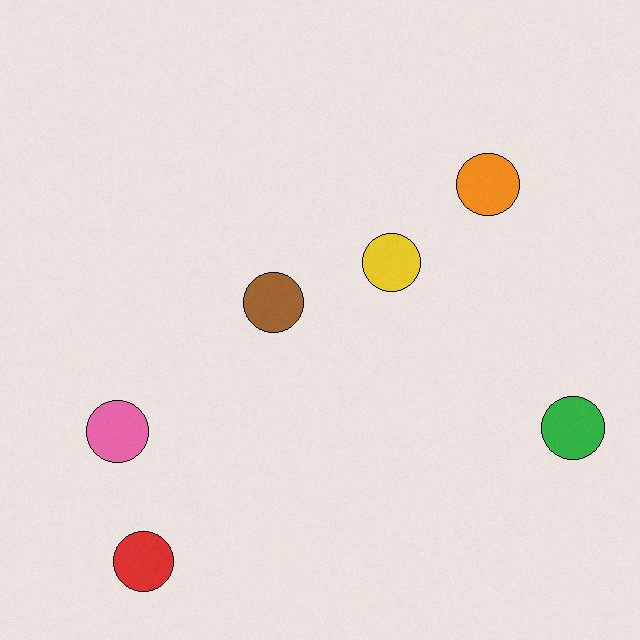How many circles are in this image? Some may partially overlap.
There are 6 circles.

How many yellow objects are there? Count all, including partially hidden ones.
There is 1 yellow object.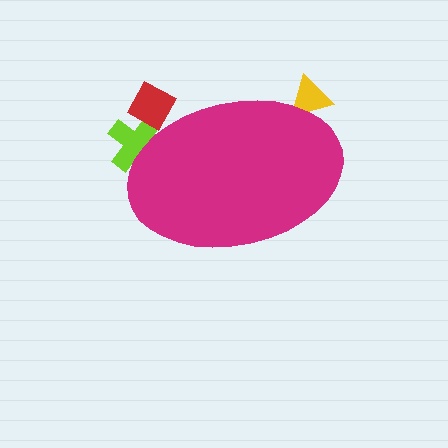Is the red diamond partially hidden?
Yes, the red diamond is partially hidden behind the magenta ellipse.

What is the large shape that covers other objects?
A magenta ellipse.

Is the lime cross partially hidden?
Yes, the lime cross is partially hidden behind the magenta ellipse.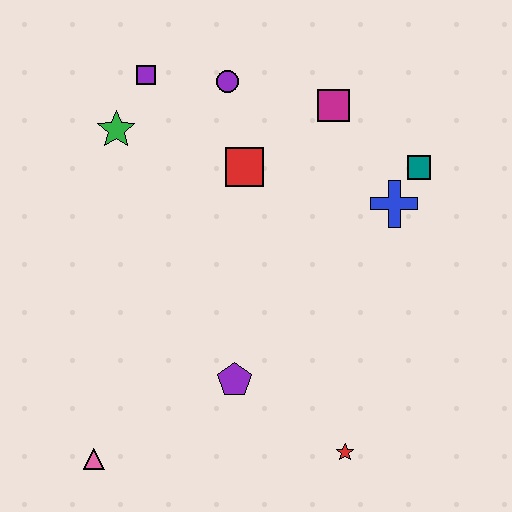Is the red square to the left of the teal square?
Yes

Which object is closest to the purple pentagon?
The red star is closest to the purple pentagon.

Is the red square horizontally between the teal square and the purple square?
Yes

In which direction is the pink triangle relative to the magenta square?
The pink triangle is below the magenta square.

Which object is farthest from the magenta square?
The pink triangle is farthest from the magenta square.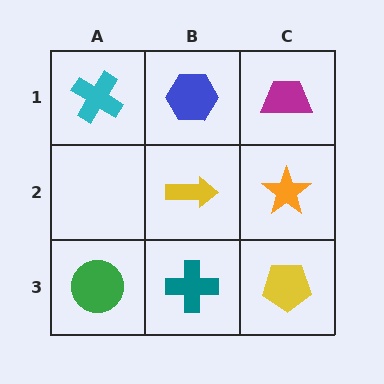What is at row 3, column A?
A green circle.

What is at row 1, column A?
A cyan cross.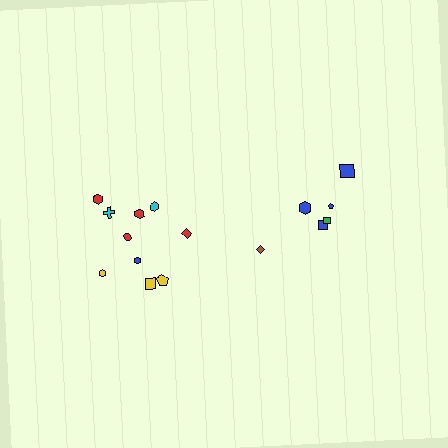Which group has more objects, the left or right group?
The left group.